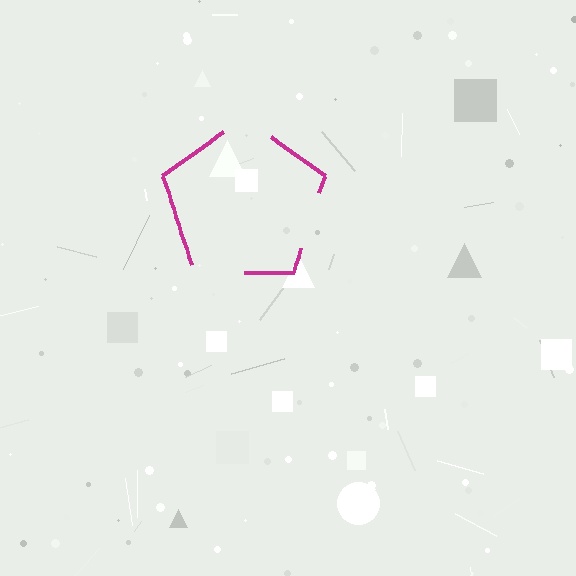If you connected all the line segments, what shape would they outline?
They would outline a pentagon.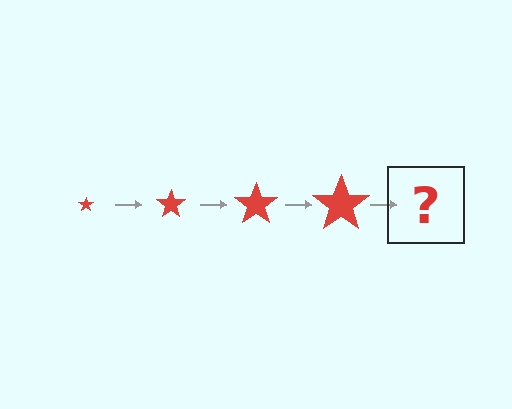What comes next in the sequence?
The next element should be a red star, larger than the previous one.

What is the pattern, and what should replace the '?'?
The pattern is that the star gets progressively larger each step. The '?' should be a red star, larger than the previous one.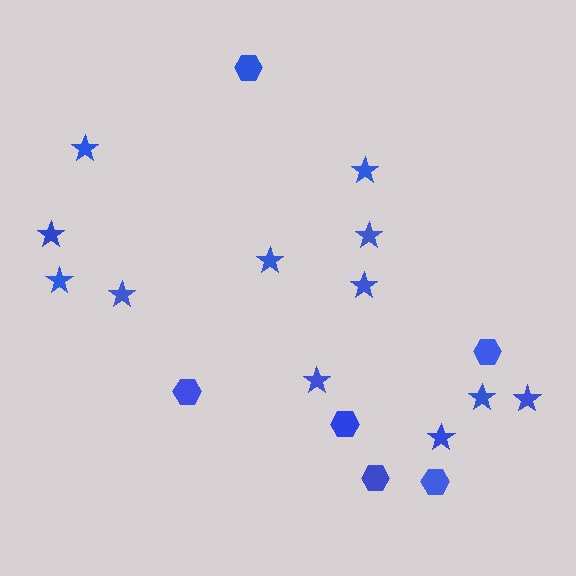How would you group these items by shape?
There are 2 groups: one group of hexagons (6) and one group of stars (12).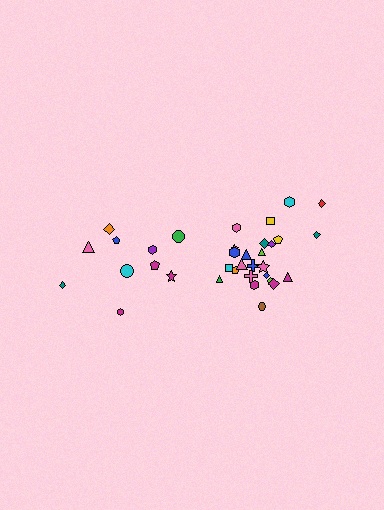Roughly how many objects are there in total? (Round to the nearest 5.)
Roughly 35 objects in total.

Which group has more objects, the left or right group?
The right group.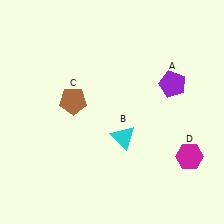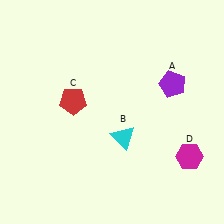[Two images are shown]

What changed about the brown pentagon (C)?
In Image 1, C is brown. In Image 2, it changed to red.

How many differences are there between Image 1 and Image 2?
There is 1 difference between the two images.